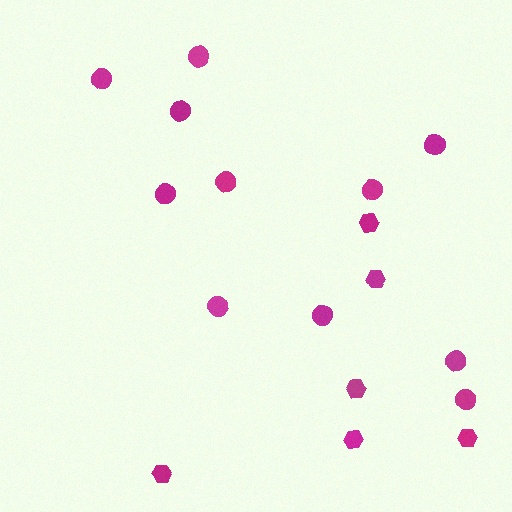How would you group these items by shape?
There are 2 groups: one group of circles (11) and one group of hexagons (6).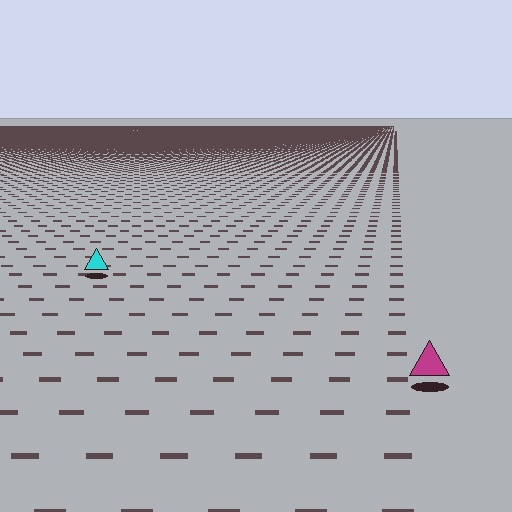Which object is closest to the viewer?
The magenta triangle is closest. The texture marks near it are larger and more spread out.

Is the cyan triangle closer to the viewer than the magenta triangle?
No. The magenta triangle is closer — you can tell from the texture gradient: the ground texture is coarser near it.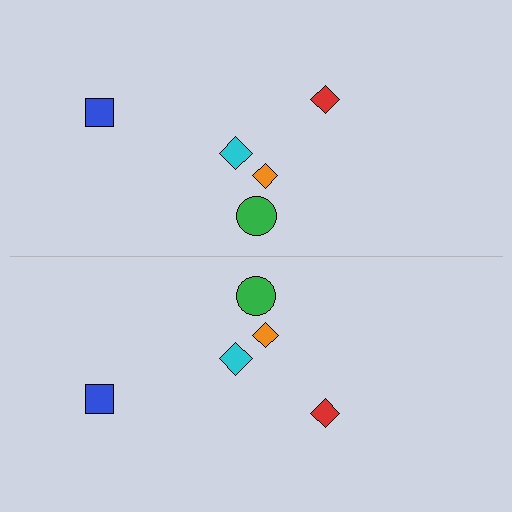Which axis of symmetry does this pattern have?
The pattern has a horizontal axis of symmetry running through the center of the image.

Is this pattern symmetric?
Yes, this pattern has bilateral (reflection) symmetry.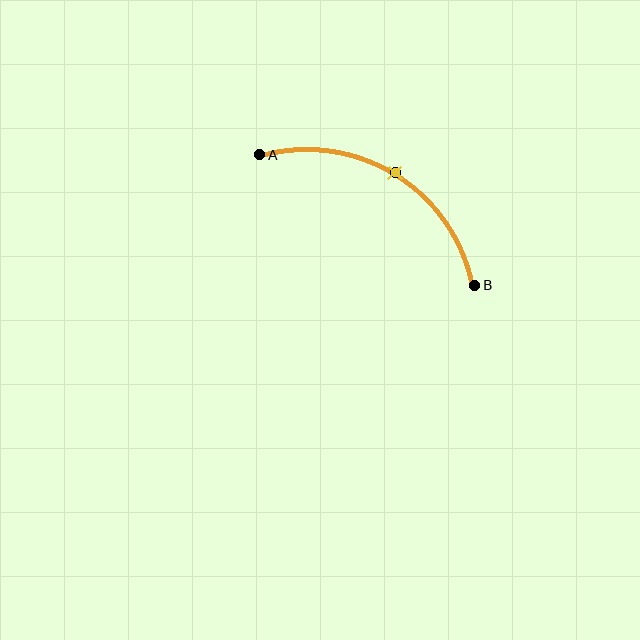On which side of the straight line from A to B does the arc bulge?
The arc bulges above the straight line connecting A and B.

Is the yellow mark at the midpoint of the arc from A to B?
Yes. The yellow mark lies on the arc at equal arc-length from both A and B — it is the arc midpoint.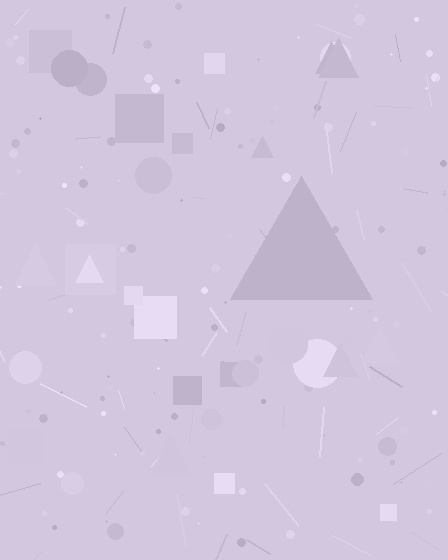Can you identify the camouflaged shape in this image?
The camouflaged shape is a triangle.